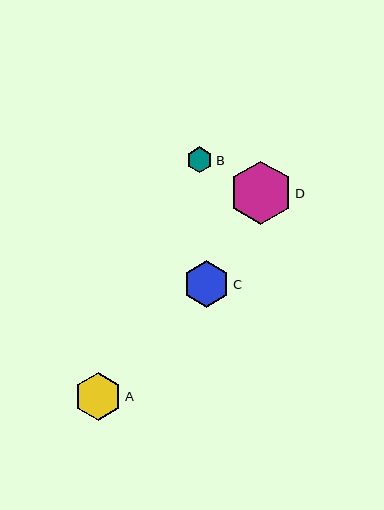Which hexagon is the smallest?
Hexagon B is the smallest with a size of approximately 26 pixels.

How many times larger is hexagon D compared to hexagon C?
Hexagon D is approximately 1.3 times the size of hexagon C.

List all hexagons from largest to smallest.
From largest to smallest: D, A, C, B.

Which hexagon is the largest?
Hexagon D is the largest with a size of approximately 63 pixels.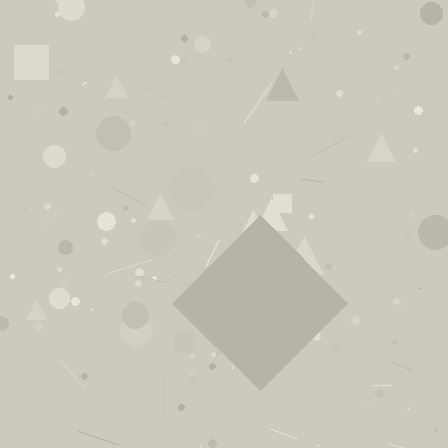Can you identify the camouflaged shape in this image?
The camouflaged shape is a diamond.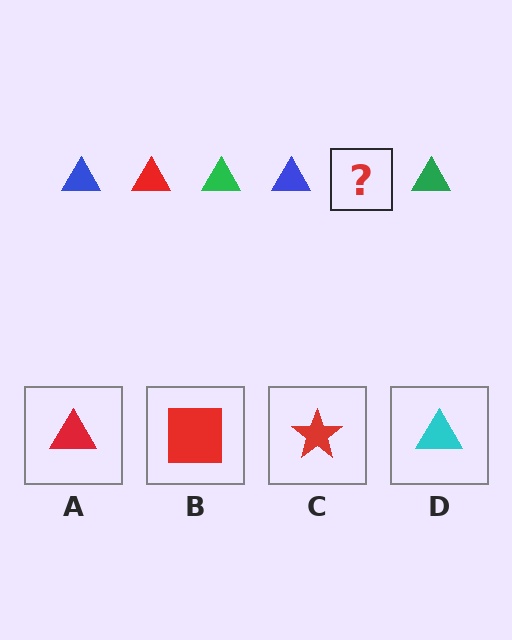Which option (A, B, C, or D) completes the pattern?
A.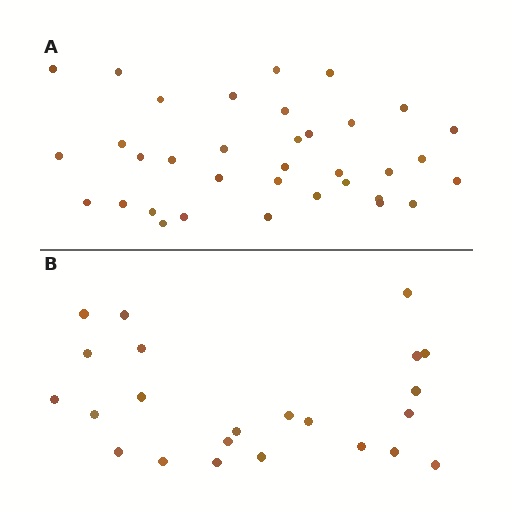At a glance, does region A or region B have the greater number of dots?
Region A (the top region) has more dots.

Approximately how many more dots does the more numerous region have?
Region A has roughly 12 or so more dots than region B.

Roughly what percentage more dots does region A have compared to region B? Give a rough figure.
About 50% more.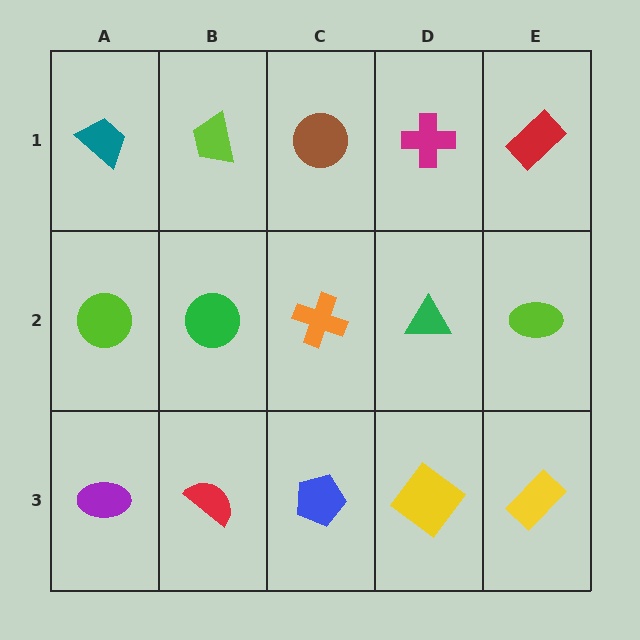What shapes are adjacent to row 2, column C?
A brown circle (row 1, column C), a blue pentagon (row 3, column C), a green circle (row 2, column B), a green triangle (row 2, column D).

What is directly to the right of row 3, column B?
A blue pentagon.